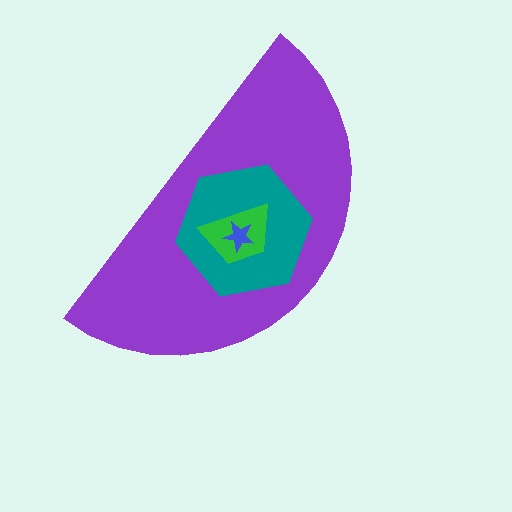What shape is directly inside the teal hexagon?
The green trapezoid.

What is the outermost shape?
The purple semicircle.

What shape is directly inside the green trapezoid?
The blue star.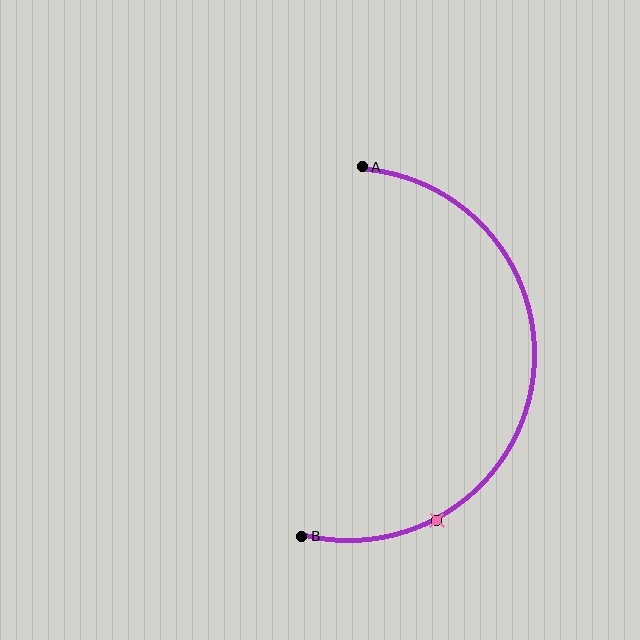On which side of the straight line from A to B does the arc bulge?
The arc bulges to the right of the straight line connecting A and B.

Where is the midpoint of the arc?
The arc midpoint is the point on the curve farthest from the straight line joining A and B. It sits to the right of that line.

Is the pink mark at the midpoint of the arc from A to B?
No. The pink mark lies on the arc but is closer to endpoint B. The arc midpoint would be at the point on the curve equidistant along the arc from both A and B.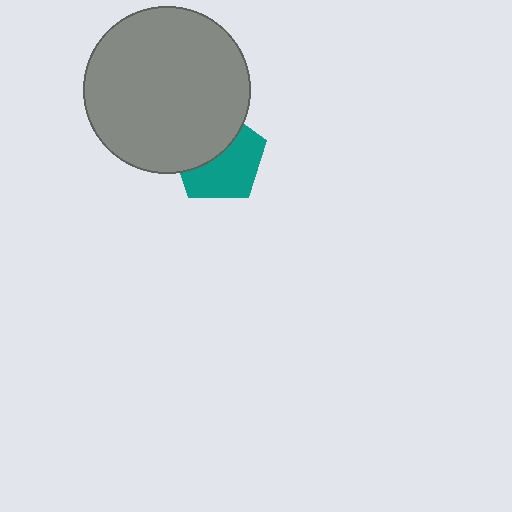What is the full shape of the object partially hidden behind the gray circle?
The partially hidden object is a teal pentagon.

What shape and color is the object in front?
The object in front is a gray circle.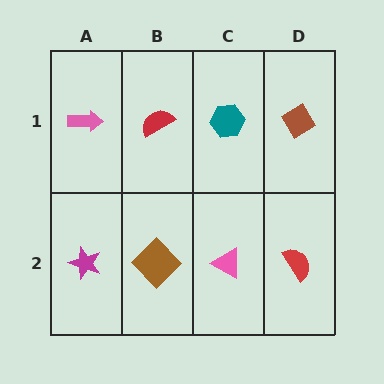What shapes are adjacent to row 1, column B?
A brown diamond (row 2, column B), a pink arrow (row 1, column A), a teal hexagon (row 1, column C).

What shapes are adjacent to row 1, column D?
A red semicircle (row 2, column D), a teal hexagon (row 1, column C).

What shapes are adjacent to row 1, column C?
A pink triangle (row 2, column C), a red semicircle (row 1, column B), a brown diamond (row 1, column D).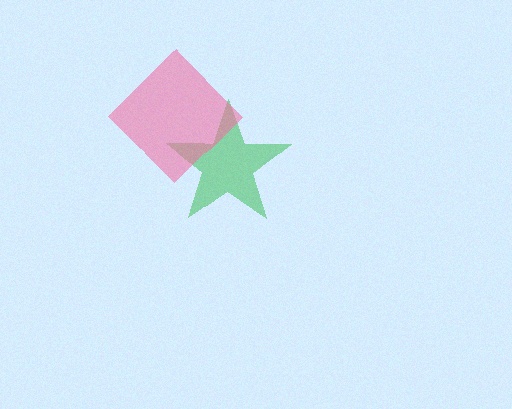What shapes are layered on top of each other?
The layered shapes are: a green star, a pink diamond.